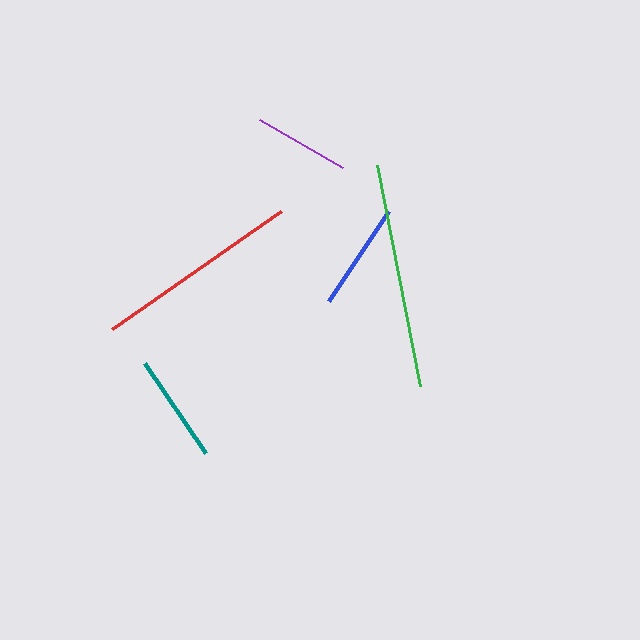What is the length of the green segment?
The green segment is approximately 225 pixels long.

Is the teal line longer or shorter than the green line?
The green line is longer than the teal line.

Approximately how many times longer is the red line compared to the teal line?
The red line is approximately 1.9 times the length of the teal line.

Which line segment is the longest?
The green line is the longest at approximately 225 pixels.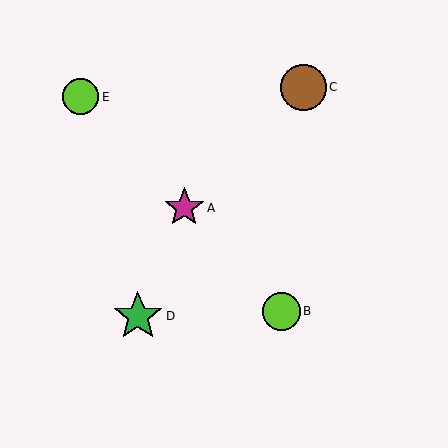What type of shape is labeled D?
Shape D is a green star.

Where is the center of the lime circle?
The center of the lime circle is at (81, 97).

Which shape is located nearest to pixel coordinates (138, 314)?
The green star (labeled D) at (138, 316) is nearest to that location.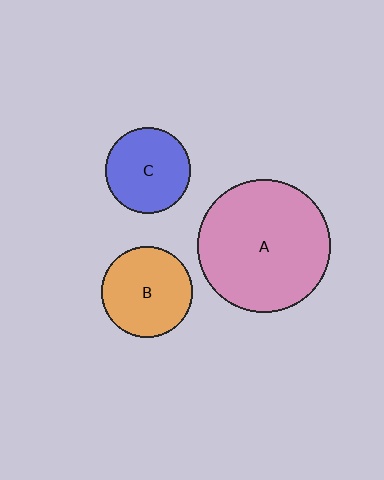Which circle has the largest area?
Circle A (pink).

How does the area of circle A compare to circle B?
Approximately 2.2 times.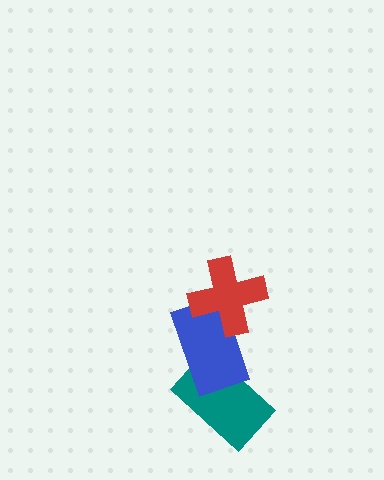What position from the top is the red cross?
The red cross is 1st from the top.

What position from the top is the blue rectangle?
The blue rectangle is 2nd from the top.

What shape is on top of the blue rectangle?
The red cross is on top of the blue rectangle.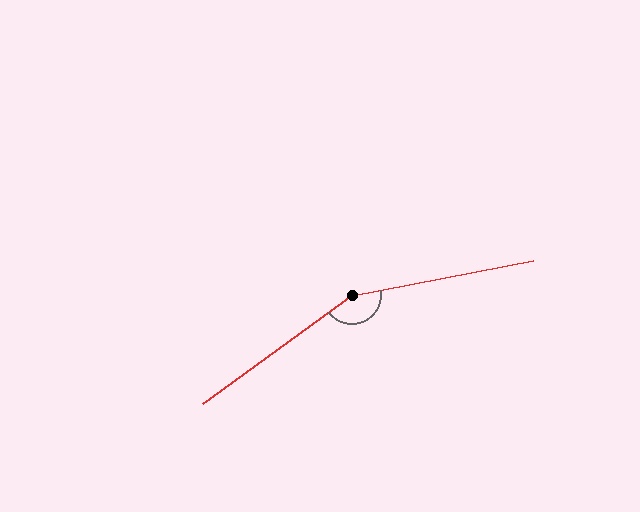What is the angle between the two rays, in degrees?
Approximately 155 degrees.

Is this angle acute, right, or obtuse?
It is obtuse.